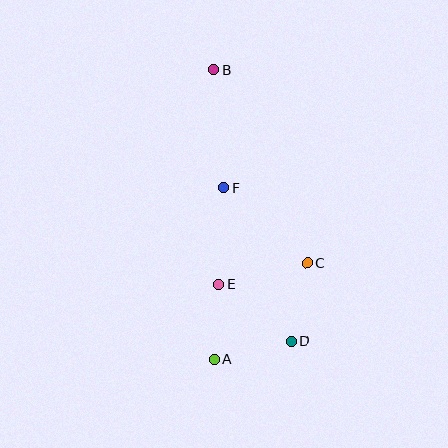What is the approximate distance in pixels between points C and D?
The distance between C and D is approximately 80 pixels.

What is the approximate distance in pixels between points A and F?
The distance between A and F is approximately 172 pixels.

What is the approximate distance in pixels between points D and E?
The distance between D and E is approximately 91 pixels.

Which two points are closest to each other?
Points A and E are closest to each other.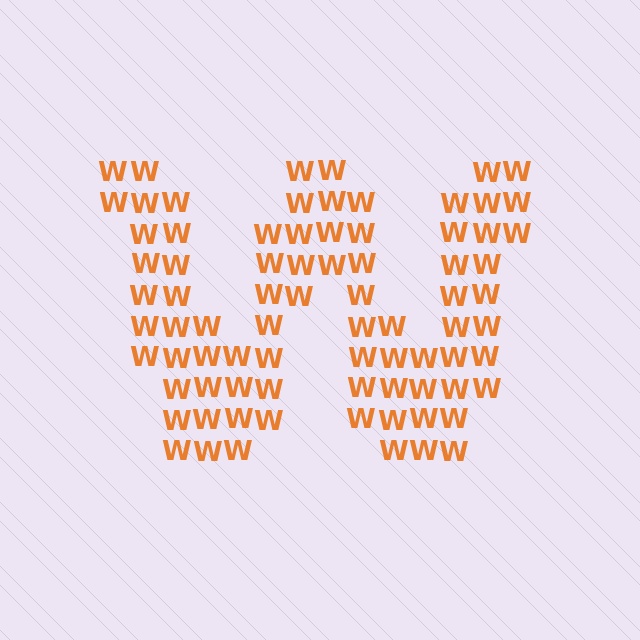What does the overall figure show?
The overall figure shows the letter W.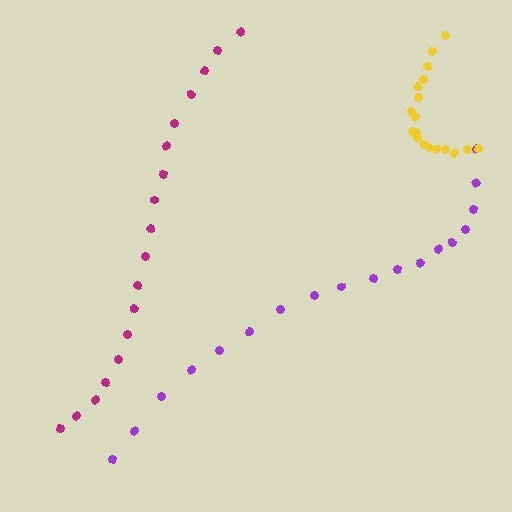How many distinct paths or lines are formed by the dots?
There are 3 distinct paths.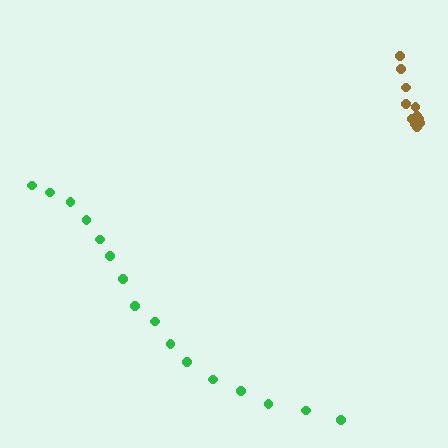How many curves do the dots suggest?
There are 2 distinct paths.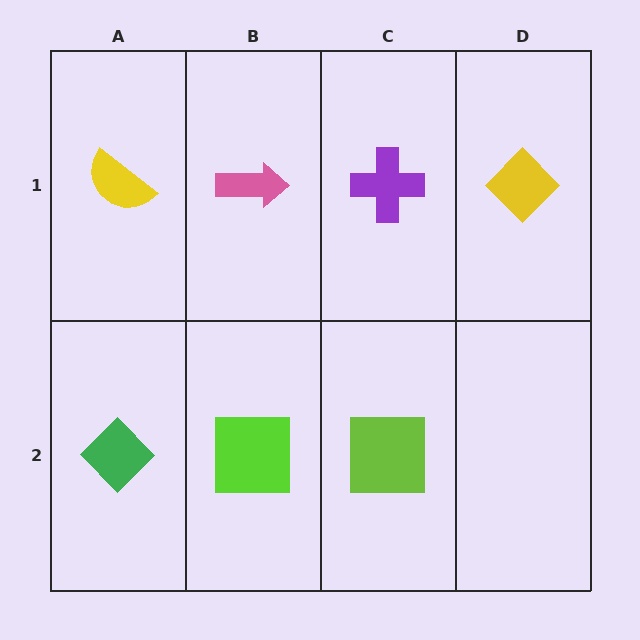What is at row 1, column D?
A yellow diamond.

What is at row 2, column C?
A lime square.